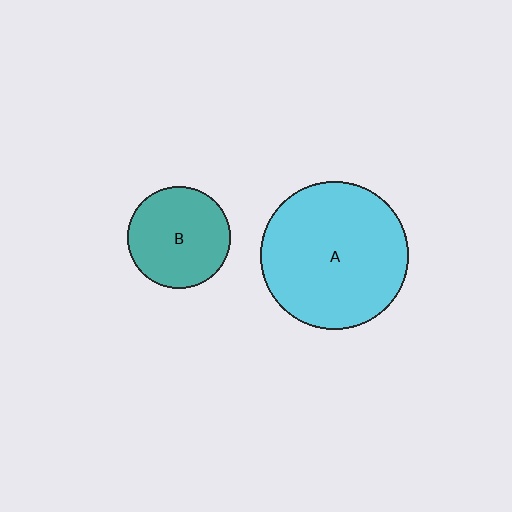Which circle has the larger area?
Circle A (cyan).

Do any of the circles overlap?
No, none of the circles overlap.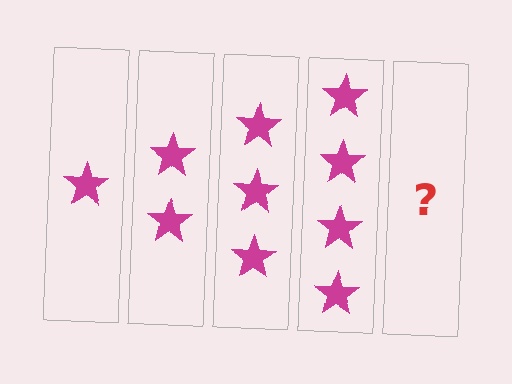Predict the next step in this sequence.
The next step is 5 stars.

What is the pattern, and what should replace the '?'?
The pattern is that each step adds one more star. The '?' should be 5 stars.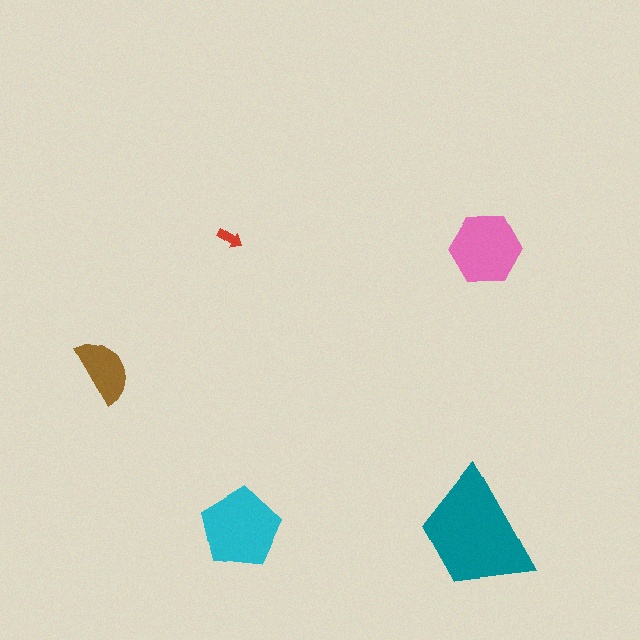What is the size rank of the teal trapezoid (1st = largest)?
1st.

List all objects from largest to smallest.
The teal trapezoid, the cyan pentagon, the pink hexagon, the brown semicircle, the red arrow.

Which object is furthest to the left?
The brown semicircle is leftmost.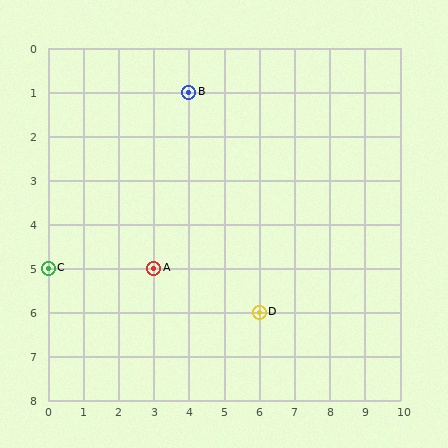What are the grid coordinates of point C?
Point C is at grid coordinates (0, 5).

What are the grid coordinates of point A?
Point A is at grid coordinates (3, 5).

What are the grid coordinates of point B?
Point B is at grid coordinates (4, 1).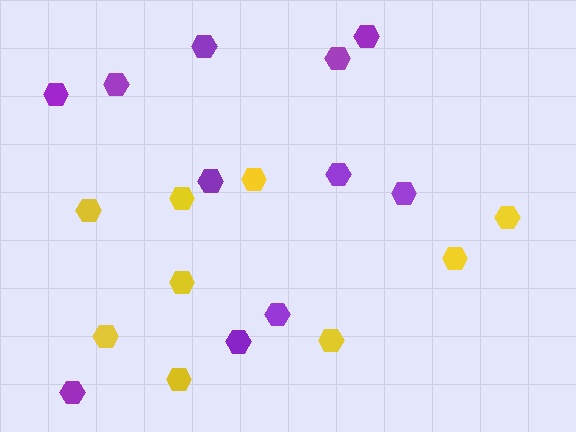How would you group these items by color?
There are 2 groups: one group of purple hexagons (11) and one group of yellow hexagons (9).